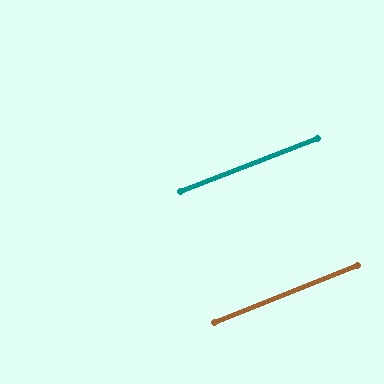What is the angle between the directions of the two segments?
Approximately 1 degree.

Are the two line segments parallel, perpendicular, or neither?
Parallel — their directions differ by only 0.6°.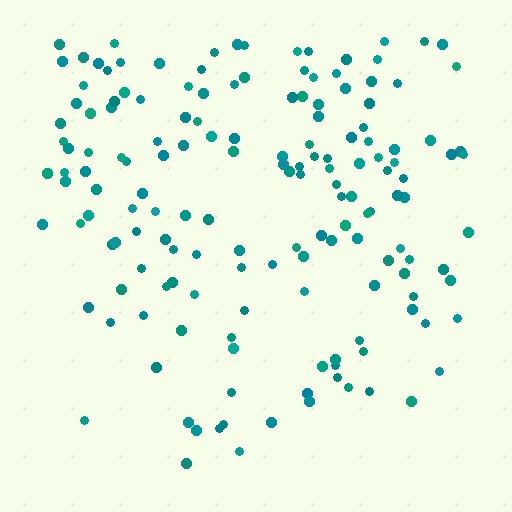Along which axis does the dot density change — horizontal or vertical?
Vertical.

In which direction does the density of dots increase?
From bottom to top, with the top side densest.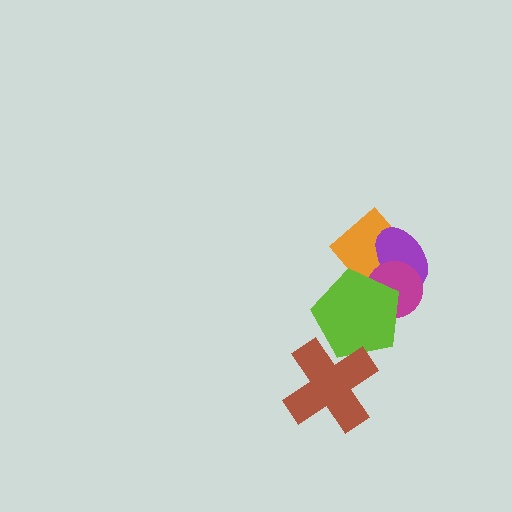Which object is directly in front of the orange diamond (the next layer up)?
The purple ellipse is directly in front of the orange diamond.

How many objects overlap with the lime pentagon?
3 objects overlap with the lime pentagon.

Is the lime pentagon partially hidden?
Yes, it is partially covered by another shape.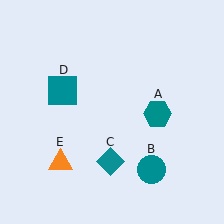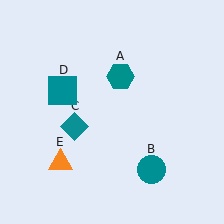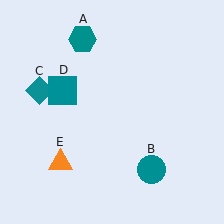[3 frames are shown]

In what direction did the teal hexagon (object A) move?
The teal hexagon (object A) moved up and to the left.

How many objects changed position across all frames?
2 objects changed position: teal hexagon (object A), teal diamond (object C).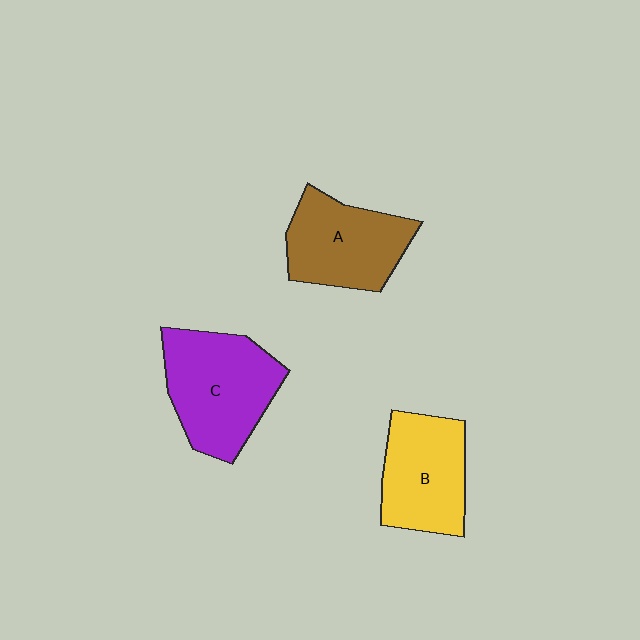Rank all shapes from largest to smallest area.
From largest to smallest: C (purple), A (brown), B (yellow).